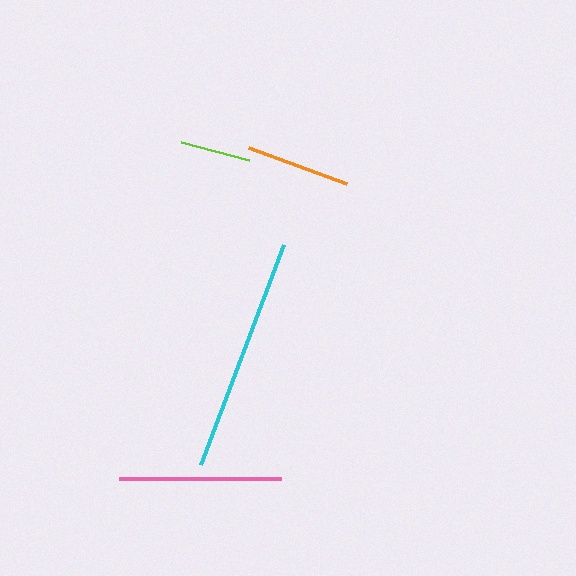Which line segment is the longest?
The cyan line is the longest at approximately 235 pixels.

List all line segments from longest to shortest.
From longest to shortest: cyan, pink, orange, lime.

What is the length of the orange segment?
The orange segment is approximately 105 pixels long.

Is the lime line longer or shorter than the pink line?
The pink line is longer than the lime line.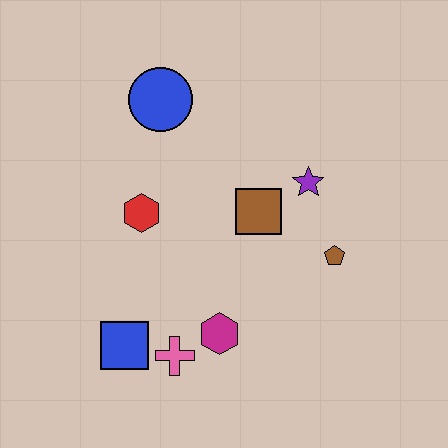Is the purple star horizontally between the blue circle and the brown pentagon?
Yes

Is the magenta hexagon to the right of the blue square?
Yes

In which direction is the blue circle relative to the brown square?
The blue circle is above the brown square.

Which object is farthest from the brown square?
The blue square is farthest from the brown square.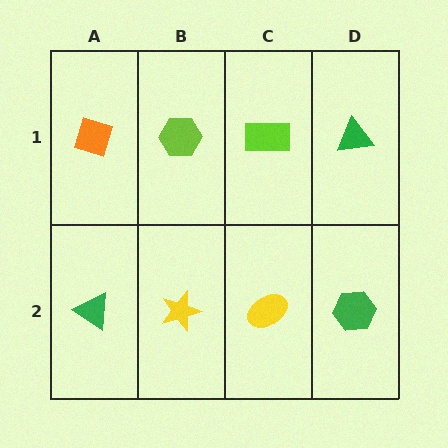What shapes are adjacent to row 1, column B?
A yellow star (row 2, column B), an orange diamond (row 1, column A), a lime rectangle (row 1, column C).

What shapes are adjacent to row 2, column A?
An orange diamond (row 1, column A), a yellow star (row 2, column B).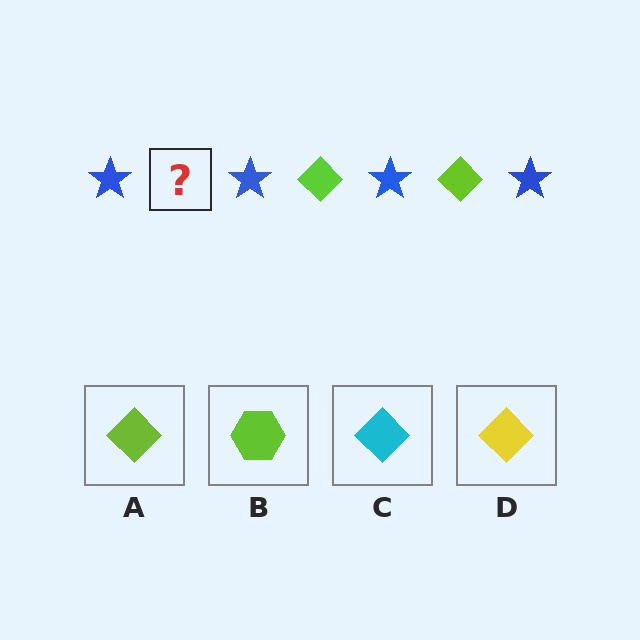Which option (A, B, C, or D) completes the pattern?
A.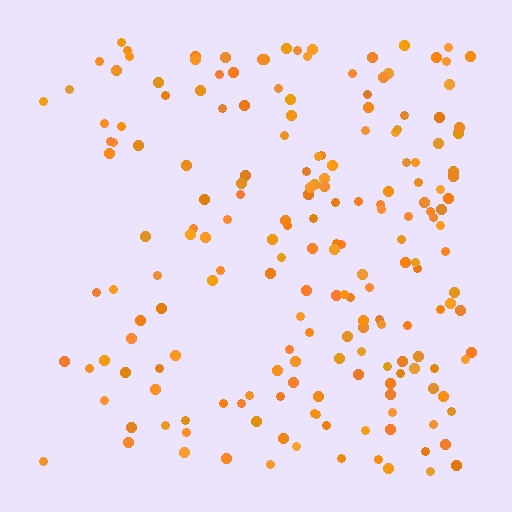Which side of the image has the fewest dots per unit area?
The left.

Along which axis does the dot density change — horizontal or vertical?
Horizontal.